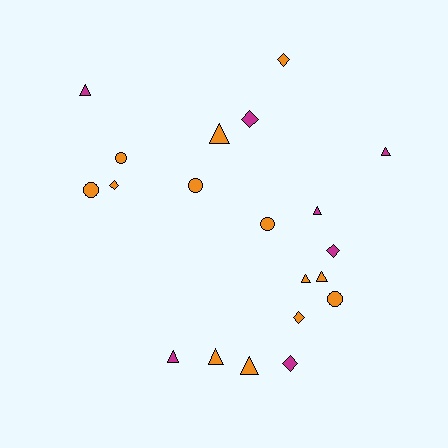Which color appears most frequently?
Orange, with 13 objects.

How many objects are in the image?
There are 20 objects.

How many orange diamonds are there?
There are 3 orange diamonds.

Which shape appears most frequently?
Triangle, with 9 objects.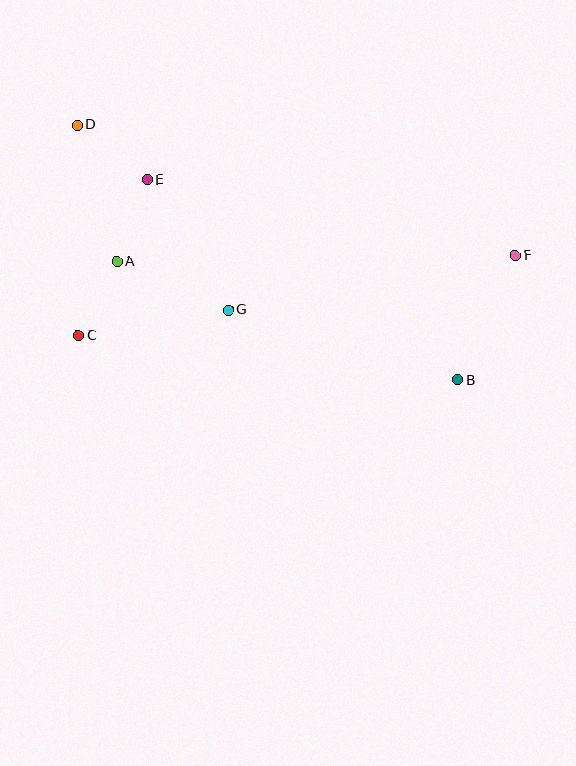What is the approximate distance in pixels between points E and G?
The distance between E and G is approximately 153 pixels.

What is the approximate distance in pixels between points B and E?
The distance between B and E is approximately 369 pixels.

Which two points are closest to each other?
Points A and C are closest to each other.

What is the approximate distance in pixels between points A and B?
The distance between A and B is approximately 361 pixels.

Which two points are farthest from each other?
Points B and D are farthest from each other.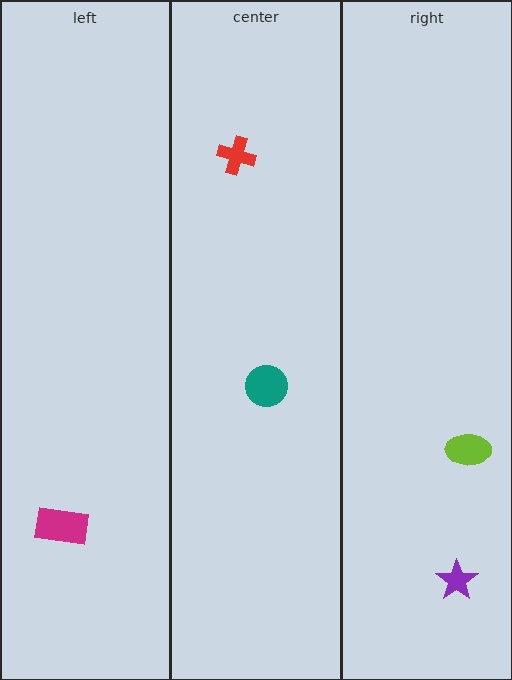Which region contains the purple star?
The right region.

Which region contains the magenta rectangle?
The left region.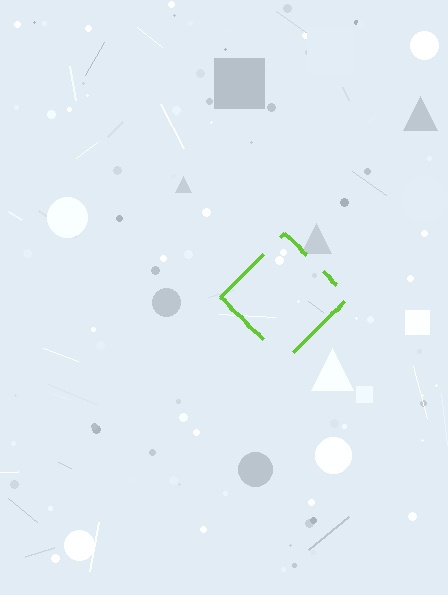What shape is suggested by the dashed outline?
The dashed outline suggests a diamond.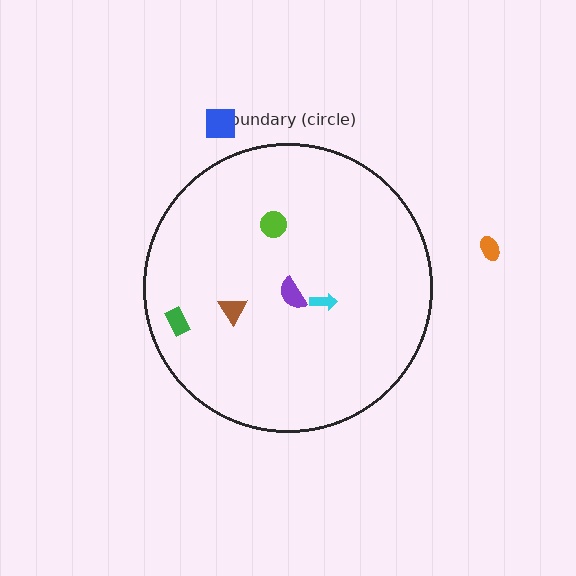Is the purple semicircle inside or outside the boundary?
Inside.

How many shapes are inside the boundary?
5 inside, 2 outside.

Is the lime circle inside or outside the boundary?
Inside.